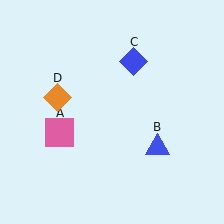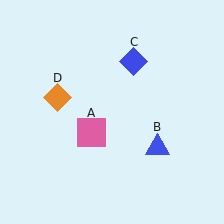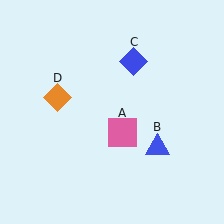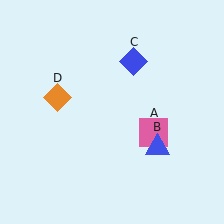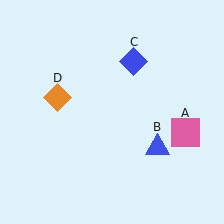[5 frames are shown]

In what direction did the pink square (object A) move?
The pink square (object A) moved right.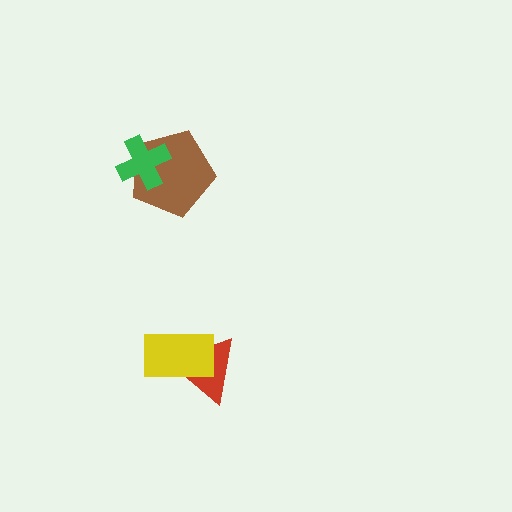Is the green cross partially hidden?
No, no other shape covers it.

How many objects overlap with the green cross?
1 object overlaps with the green cross.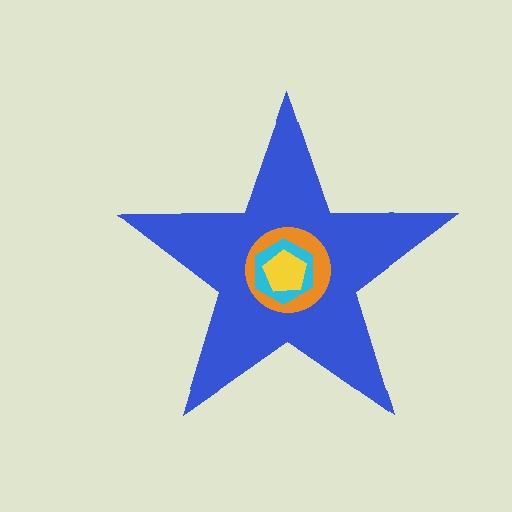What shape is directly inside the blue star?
The orange circle.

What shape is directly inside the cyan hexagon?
The yellow pentagon.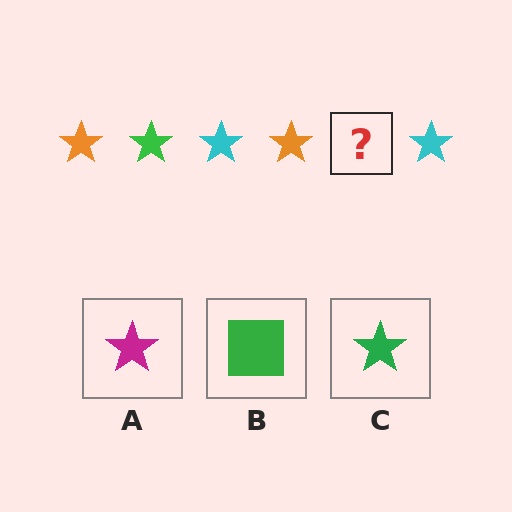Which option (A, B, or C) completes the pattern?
C.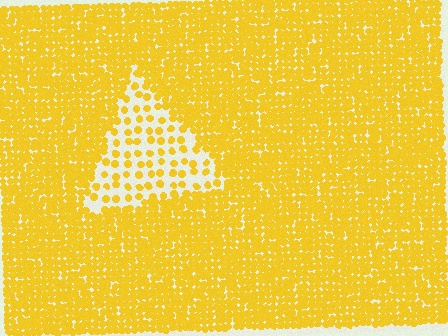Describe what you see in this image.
The image contains small yellow elements arranged at two different densities. A triangle-shaped region is visible where the elements are less densely packed than the surrounding area.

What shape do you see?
I see a triangle.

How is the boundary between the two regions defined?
The boundary is defined by a change in element density (approximately 3.1x ratio). All elements are the same color, size, and shape.